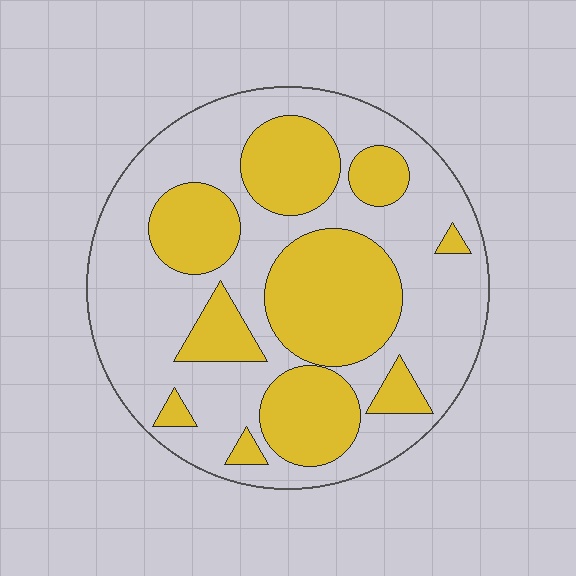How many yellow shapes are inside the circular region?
10.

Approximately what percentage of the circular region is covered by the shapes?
Approximately 40%.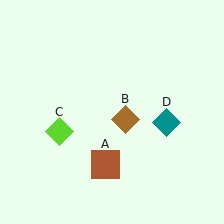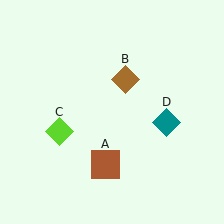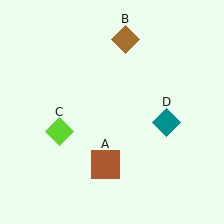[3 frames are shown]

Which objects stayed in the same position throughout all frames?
Brown square (object A) and lime diamond (object C) and teal diamond (object D) remained stationary.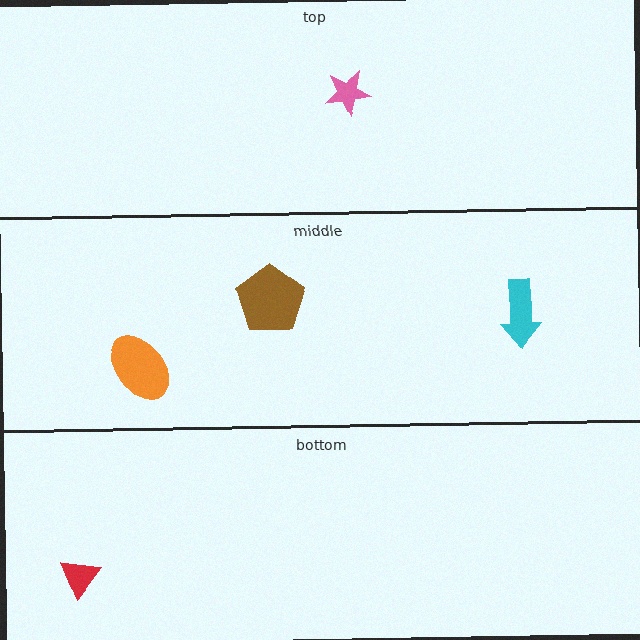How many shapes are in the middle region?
3.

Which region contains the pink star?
The top region.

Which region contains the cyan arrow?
The middle region.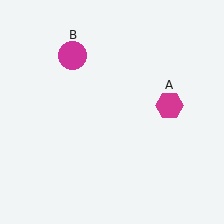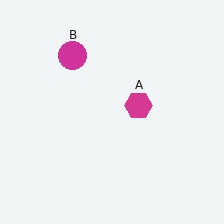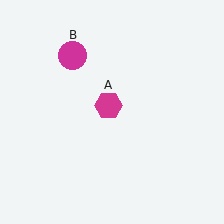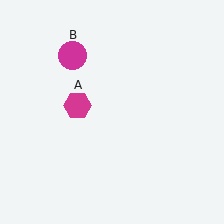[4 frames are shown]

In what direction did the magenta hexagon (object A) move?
The magenta hexagon (object A) moved left.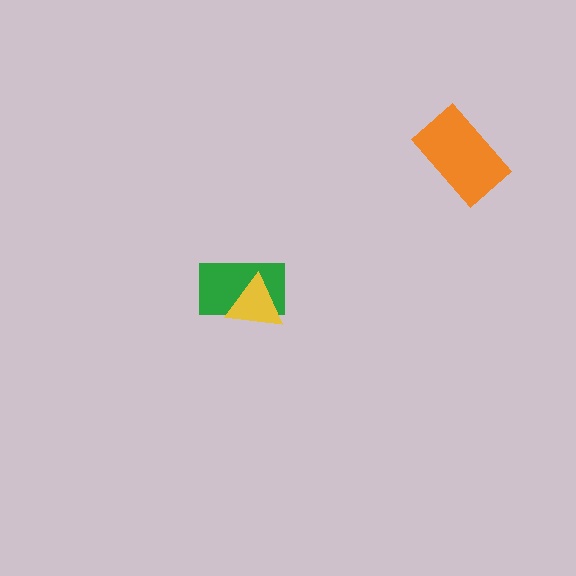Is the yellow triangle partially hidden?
No, no other shape covers it.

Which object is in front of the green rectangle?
The yellow triangle is in front of the green rectangle.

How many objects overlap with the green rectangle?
1 object overlaps with the green rectangle.